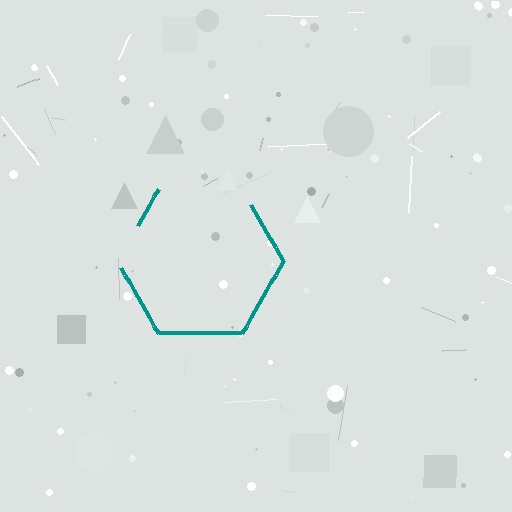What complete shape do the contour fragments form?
The contour fragments form a hexagon.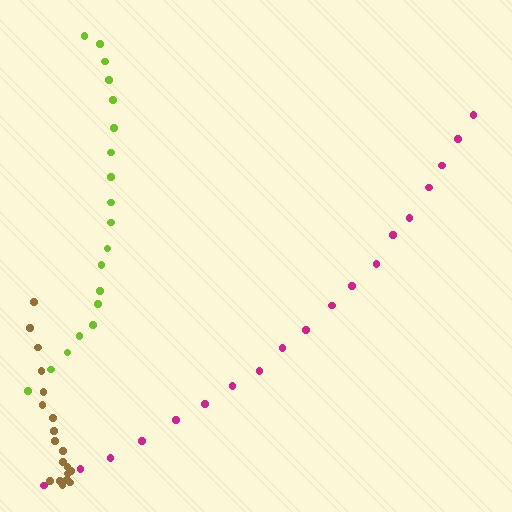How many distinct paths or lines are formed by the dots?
There are 3 distinct paths.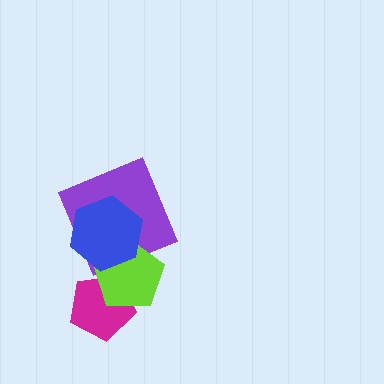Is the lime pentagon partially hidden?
Yes, it is partially covered by another shape.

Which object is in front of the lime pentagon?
The blue hexagon is in front of the lime pentagon.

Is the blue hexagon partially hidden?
No, no other shape covers it.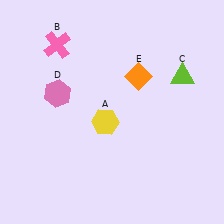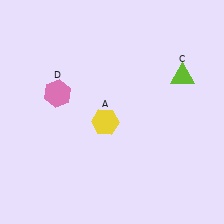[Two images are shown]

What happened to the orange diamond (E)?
The orange diamond (E) was removed in Image 2. It was in the top-right area of Image 1.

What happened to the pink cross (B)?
The pink cross (B) was removed in Image 2. It was in the top-left area of Image 1.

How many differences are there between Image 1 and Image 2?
There are 2 differences between the two images.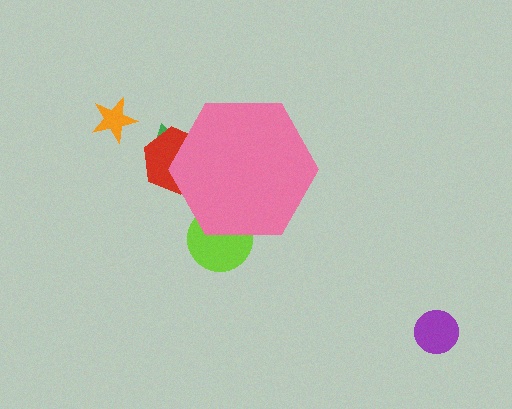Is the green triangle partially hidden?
Yes, the green triangle is partially hidden behind the pink hexagon.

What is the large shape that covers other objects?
A pink hexagon.